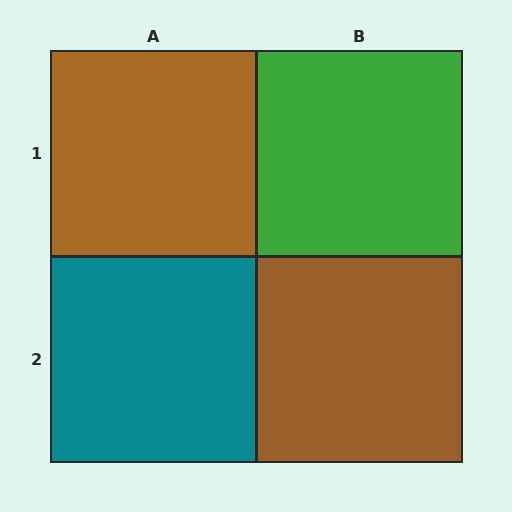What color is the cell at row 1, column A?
Brown.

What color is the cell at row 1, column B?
Green.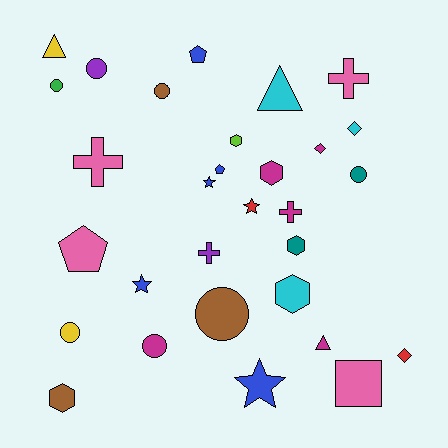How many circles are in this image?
There are 7 circles.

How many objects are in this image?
There are 30 objects.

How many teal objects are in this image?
There are 2 teal objects.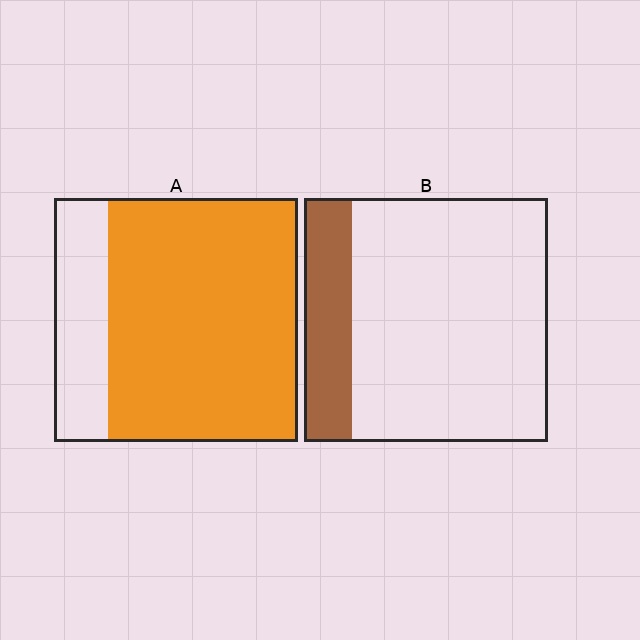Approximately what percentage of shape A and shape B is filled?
A is approximately 80% and B is approximately 20%.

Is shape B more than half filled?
No.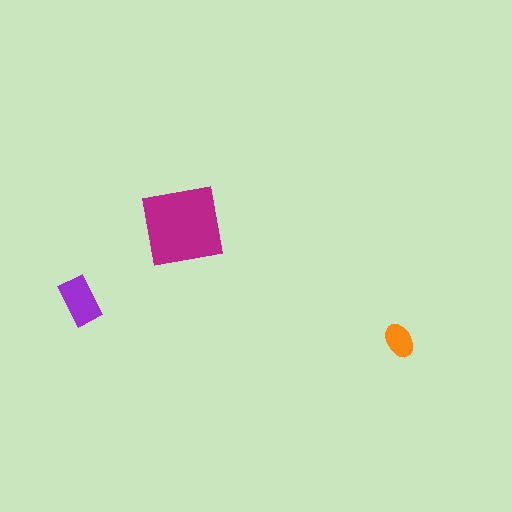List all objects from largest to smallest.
The magenta square, the purple rectangle, the orange ellipse.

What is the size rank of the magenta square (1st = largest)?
1st.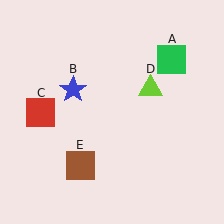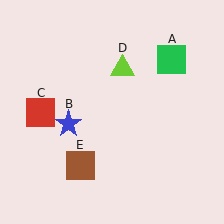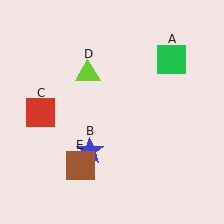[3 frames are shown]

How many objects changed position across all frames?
2 objects changed position: blue star (object B), lime triangle (object D).